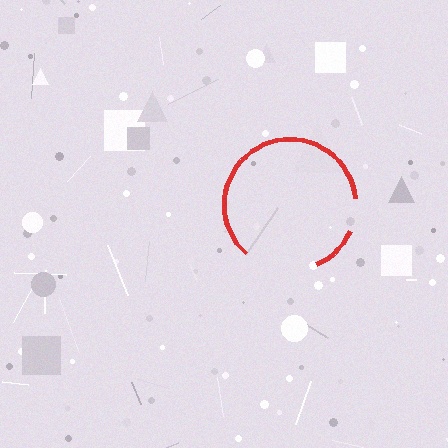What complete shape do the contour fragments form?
The contour fragments form a circle.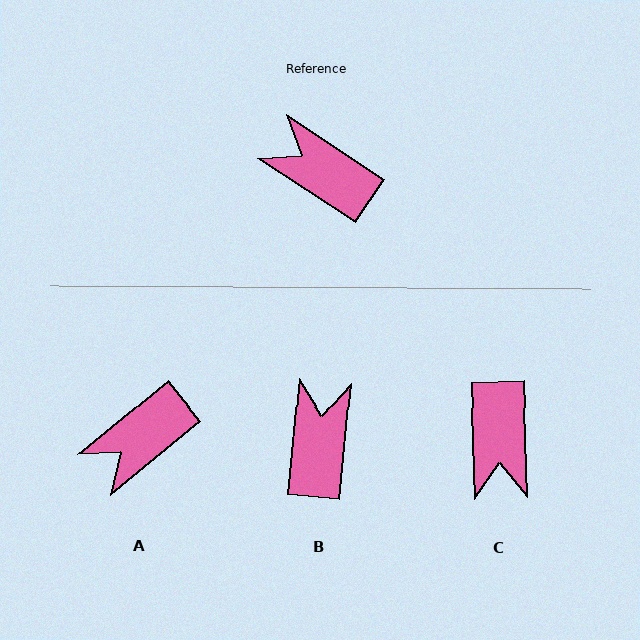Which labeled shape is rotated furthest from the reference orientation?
C, about 125 degrees away.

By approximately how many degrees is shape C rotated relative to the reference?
Approximately 125 degrees counter-clockwise.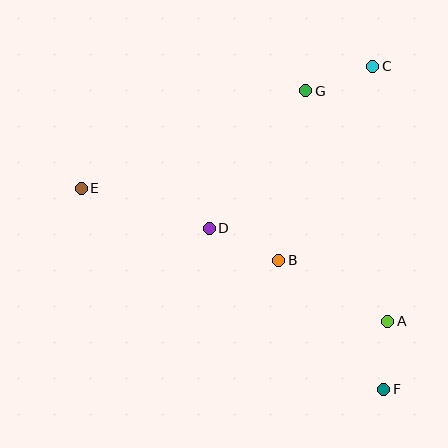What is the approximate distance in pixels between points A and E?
The distance between A and E is approximately 334 pixels.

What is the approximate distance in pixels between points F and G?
The distance between F and G is approximately 308 pixels.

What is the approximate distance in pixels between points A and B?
The distance between A and B is approximately 125 pixels.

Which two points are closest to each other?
Points A and F are closest to each other.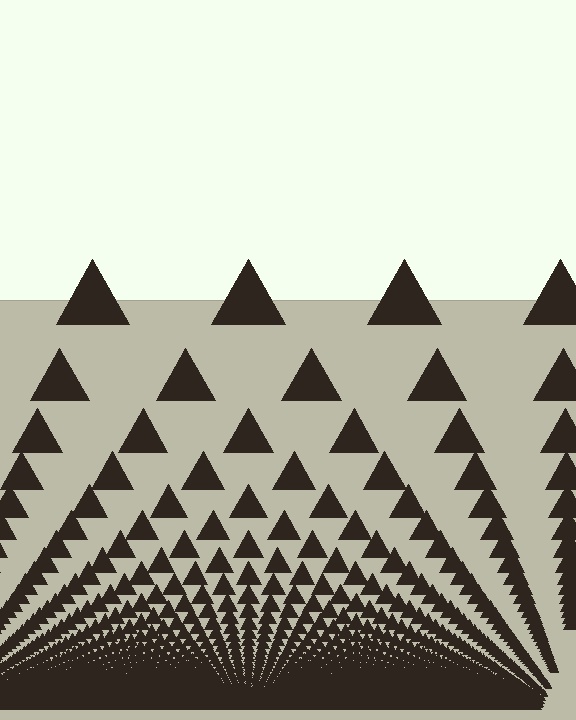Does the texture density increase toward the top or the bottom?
Density increases toward the bottom.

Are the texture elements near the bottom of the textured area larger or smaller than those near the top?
Smaller. The gradient is inverted — elements near the bottom are smaller and denser.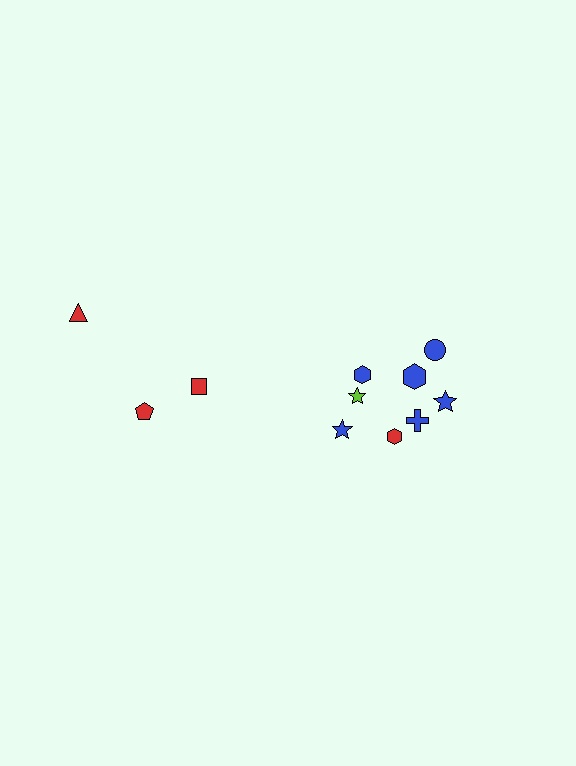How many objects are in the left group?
There are 3 objects.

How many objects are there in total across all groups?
There are 11 objects.